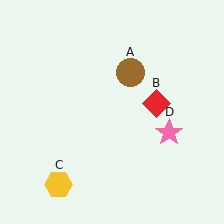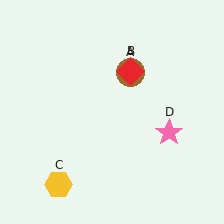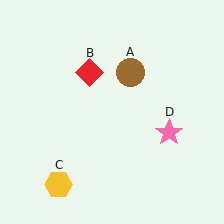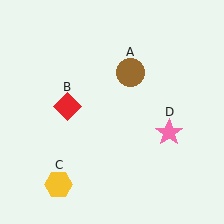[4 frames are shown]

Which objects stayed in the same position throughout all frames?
Brown circle (object A) and yellow hexagon (object C) and pink star (object D) remained stationary.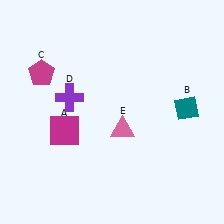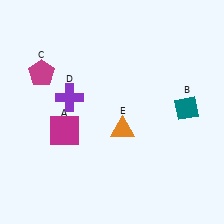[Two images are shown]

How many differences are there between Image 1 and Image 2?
There is 1 difference between the two images.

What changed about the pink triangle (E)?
In Image 1, E is pink. In Image 2, it changed to orange.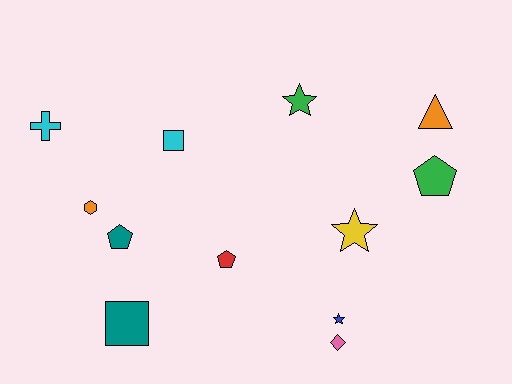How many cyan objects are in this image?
There are 2 cyan objects.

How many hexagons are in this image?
There is 1 hexagon.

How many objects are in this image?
There are 12 objects.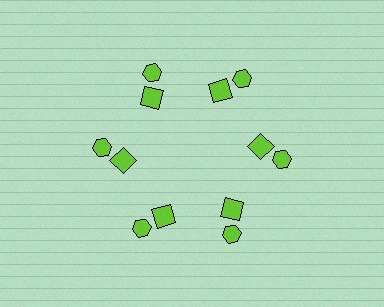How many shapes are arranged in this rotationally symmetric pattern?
There are 12 shapes, arranged in 6 groups of 2.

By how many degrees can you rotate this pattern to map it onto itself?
The pattern maps onto itself every 60 degrees of rotation.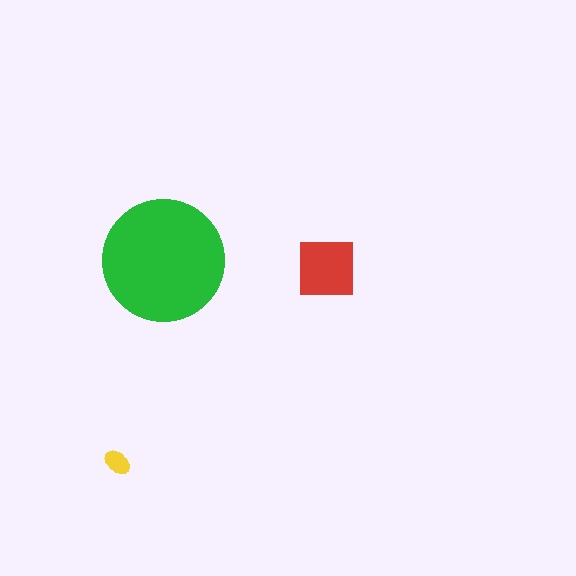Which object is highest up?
The green circle is topmost.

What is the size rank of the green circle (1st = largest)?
1st.